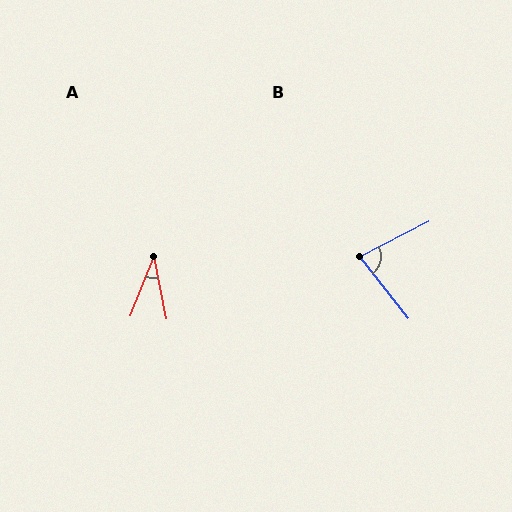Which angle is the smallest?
A, at approximately 34 degrees.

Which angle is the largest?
B, at approximately 79 degrees.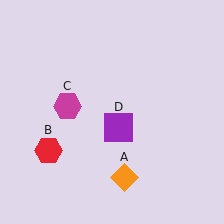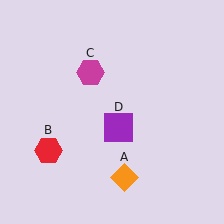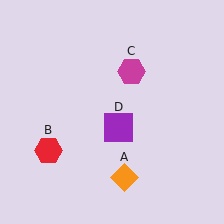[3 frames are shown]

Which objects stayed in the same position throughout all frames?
Orange diamond (object A) and red hexagon (object B) and purple square (object D) remained stationary.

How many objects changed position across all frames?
1 object changed position: magenta hexagon (object C).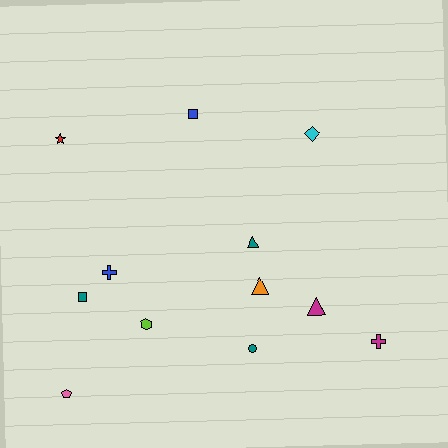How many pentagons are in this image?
There is 1 pentagon.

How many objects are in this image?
There are 12 objects.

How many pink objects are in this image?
There is 1 pink object.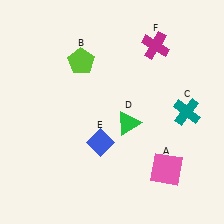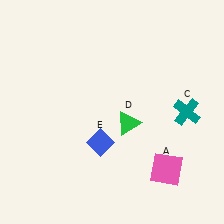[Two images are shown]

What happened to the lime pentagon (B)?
The lime pentagon (B) was removed in Image 2. It was in the top-left area of Image 1.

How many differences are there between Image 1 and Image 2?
There are 2 differences between the two images.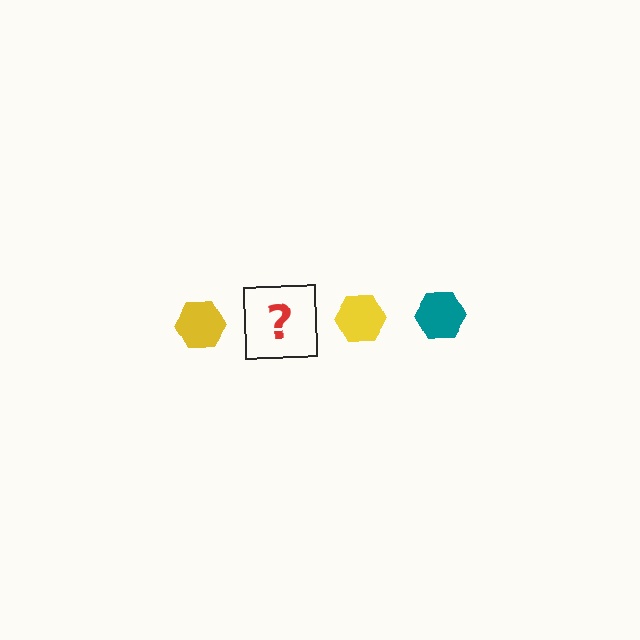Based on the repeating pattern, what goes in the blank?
The blank should be a teal hexagon.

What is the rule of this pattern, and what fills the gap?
The rule is that the pattern cycles through yellow, teal hexagons. The gap should be filled with a teal hexagon.